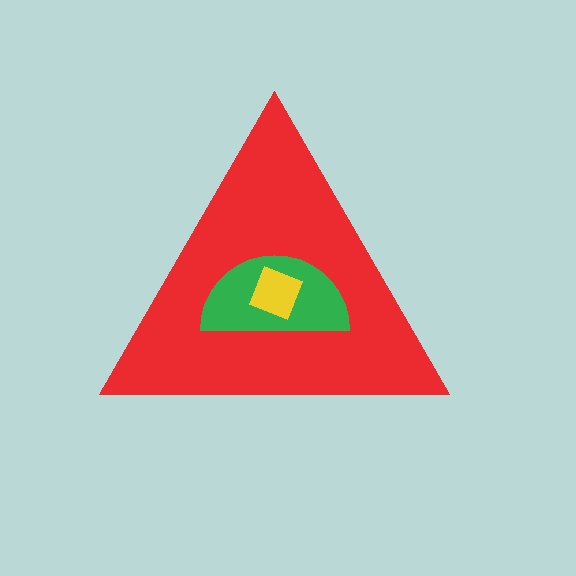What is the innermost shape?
The yellow diamond.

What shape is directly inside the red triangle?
The green semicircle.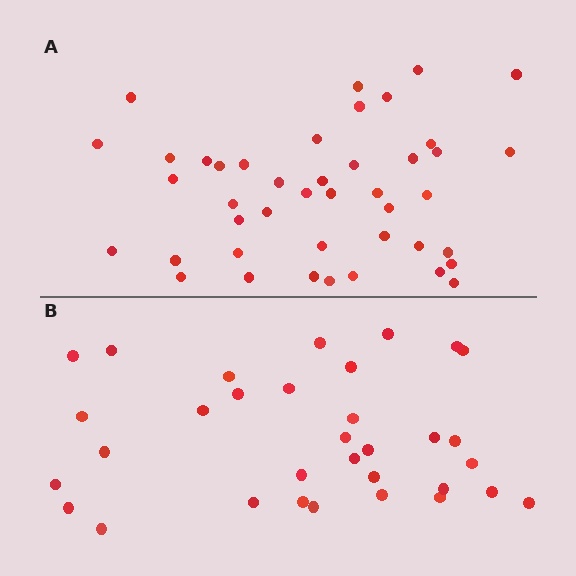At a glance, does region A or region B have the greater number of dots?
Region A (the top region) has more dots.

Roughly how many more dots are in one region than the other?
Region A has roughly 10 or so more dots than region B.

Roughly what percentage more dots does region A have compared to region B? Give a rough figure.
About 30% more.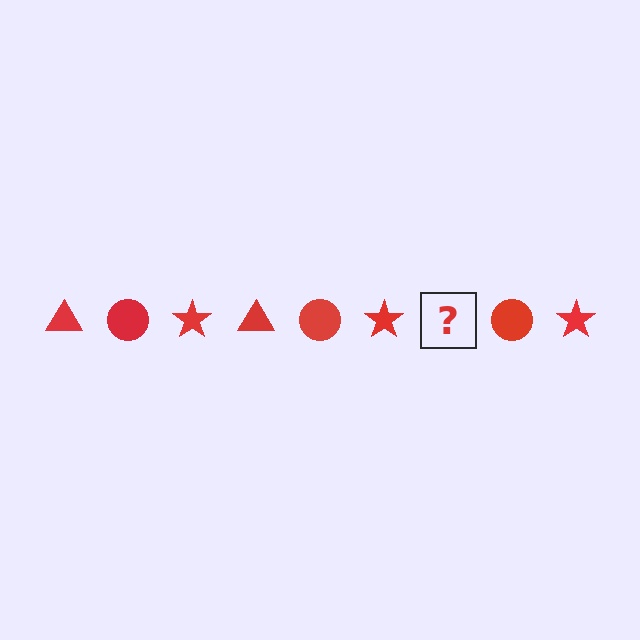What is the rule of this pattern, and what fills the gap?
The rule is that the pattern cycles through triangle, circle, star shapes in red. The gap should be filled with a red triangle.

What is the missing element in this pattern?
The missing element is a red triangle.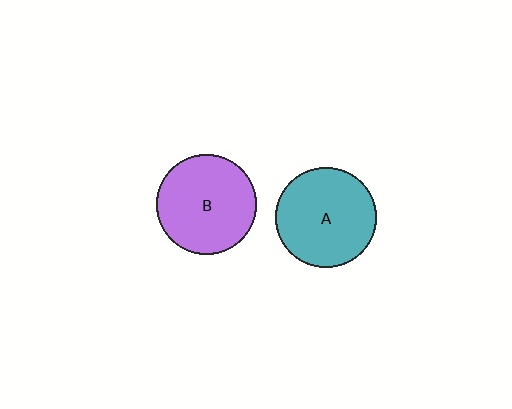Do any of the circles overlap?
No, none of the circles overlap.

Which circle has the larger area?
Circle B (purple).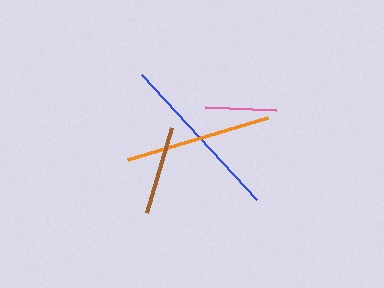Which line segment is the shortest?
The pink line is the shortest at approximately 71 pixels.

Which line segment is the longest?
The blue line is the longest at approximately 170 pixels.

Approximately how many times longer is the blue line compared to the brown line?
The blue line is approximately 1.9 times the length of the brown line.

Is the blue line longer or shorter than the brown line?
The blue line is longer than the brown line.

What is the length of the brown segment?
The brown segment is approximately 89 pixels long.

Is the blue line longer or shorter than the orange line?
The blue line is longer than the orange line.